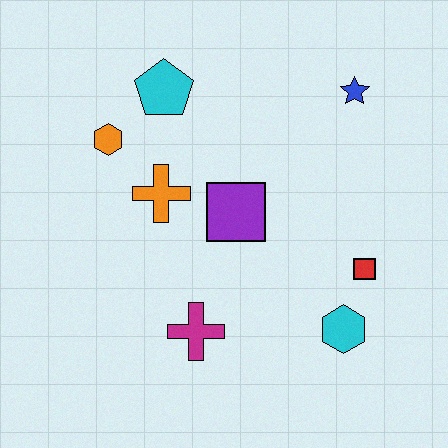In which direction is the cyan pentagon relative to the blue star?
The cyan pentagon is to the left of the blue star.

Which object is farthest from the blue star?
The magenta cross is farthest from the blue star.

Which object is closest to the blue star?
The purple square is closest to the blue star.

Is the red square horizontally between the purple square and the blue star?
No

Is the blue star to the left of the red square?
Yes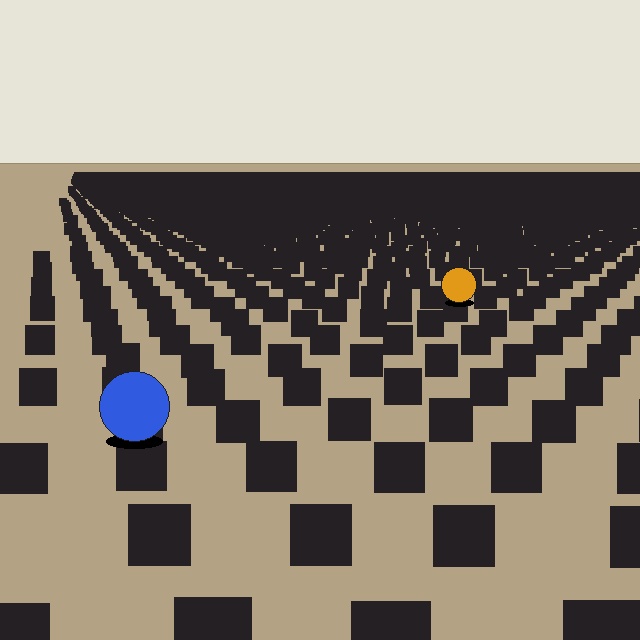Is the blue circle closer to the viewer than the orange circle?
Yes. The blue circle is closer — you can tell from the texture gradient: the ground texture is coarser near it.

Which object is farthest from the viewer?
The orange circle is farthest from the viewer. It appears smaller and the ground texture around it is denser.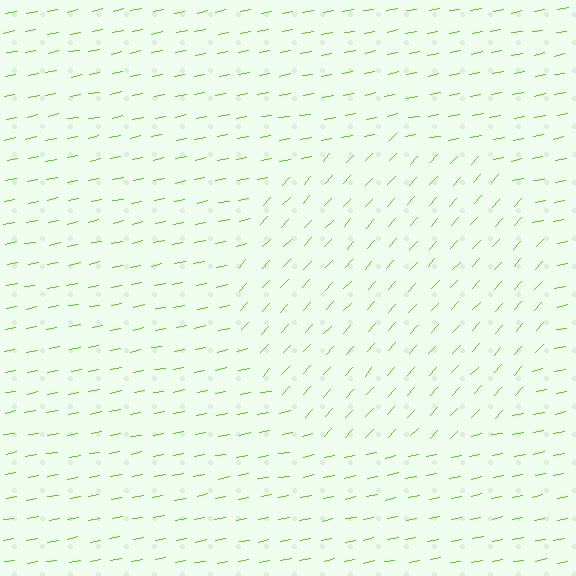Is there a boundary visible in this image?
Yes, there is a texture boundary formed by a change in line orientation.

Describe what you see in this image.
The image is filled with small lime line segments. A circle region in the image has lines oriented differently from the surrounding lines, creating a visible texture boundary.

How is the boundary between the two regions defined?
The boundary is defined purely by a change in line orientation (approximately 36 degrees difference). All lines are the same color and thickness.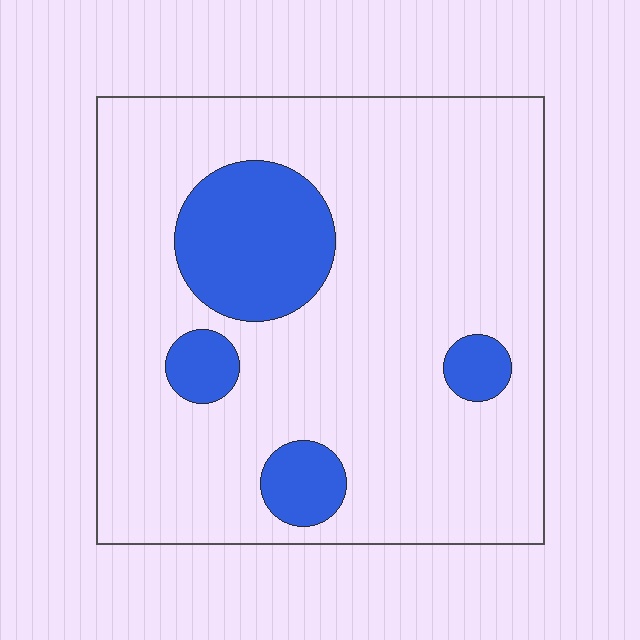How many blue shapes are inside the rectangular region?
4.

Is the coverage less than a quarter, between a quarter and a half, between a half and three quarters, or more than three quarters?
Less than a quarter.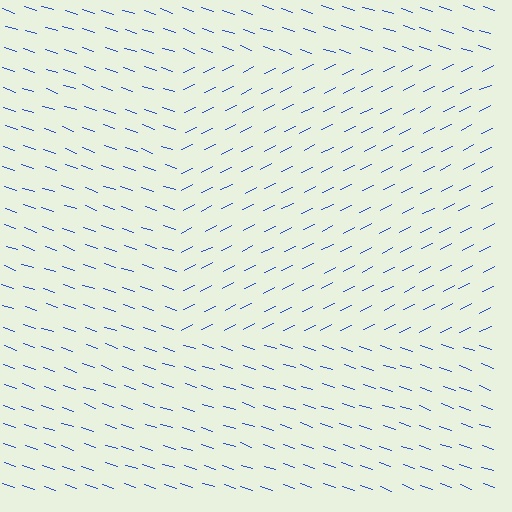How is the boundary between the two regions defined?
The boundary is defined purely by a change in line orientation (approximately 45 degrees difference). All lines are the same color and thickness.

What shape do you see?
I see a rectangle.